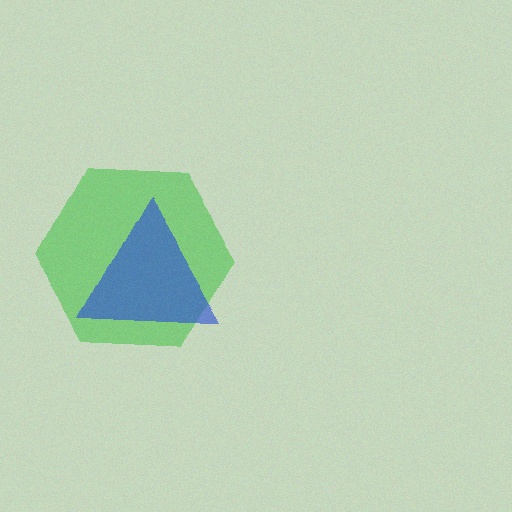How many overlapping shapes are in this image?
There are 2 overlapping shapes in the image.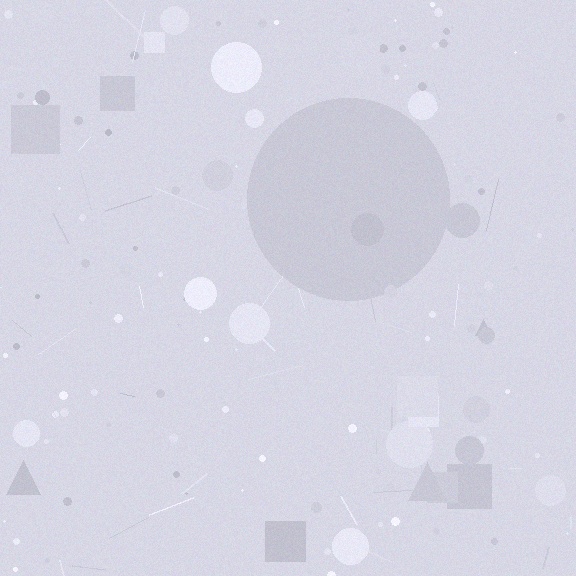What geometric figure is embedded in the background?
A circle is embedded in the background.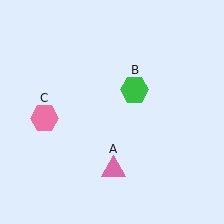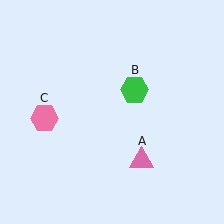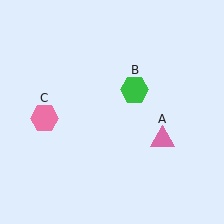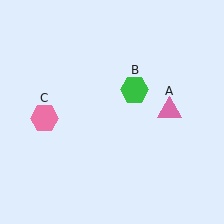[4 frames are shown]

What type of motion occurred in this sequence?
The pink triangle (object A) rotated counterclockwise around the center of the scene.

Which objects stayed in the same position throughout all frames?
Green hexagon (object B) and pink hexagon (object C) remained stationary.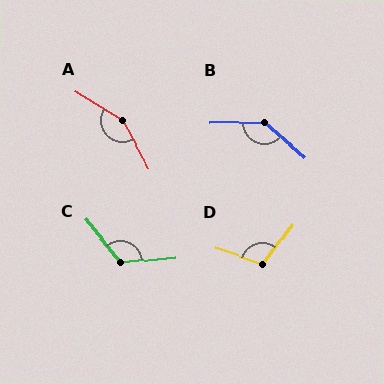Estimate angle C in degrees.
Approximately 124 degrees.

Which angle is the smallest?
D, at approximately 108 degrees.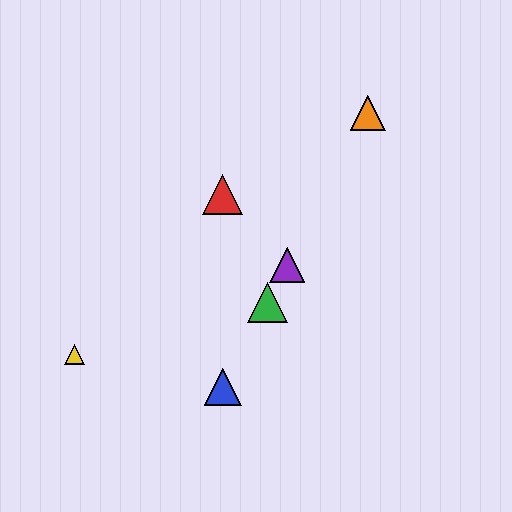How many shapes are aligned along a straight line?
4 shapes (the blue triangle, the green triangle, the purple triangle, the orange triangle) are aligned along a straight line.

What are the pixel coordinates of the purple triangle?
The purple triangle is at (287, 265).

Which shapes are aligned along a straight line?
The blue triangle, the green triangle, the purple triangle, the orange triangle are aligned along a straight line.